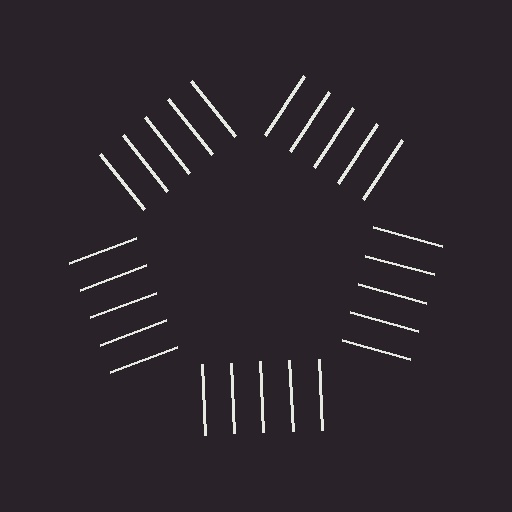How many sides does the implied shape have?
5 sides — the line-ends trace a pentagon.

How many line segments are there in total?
25 — 5 along each of the 5 edges.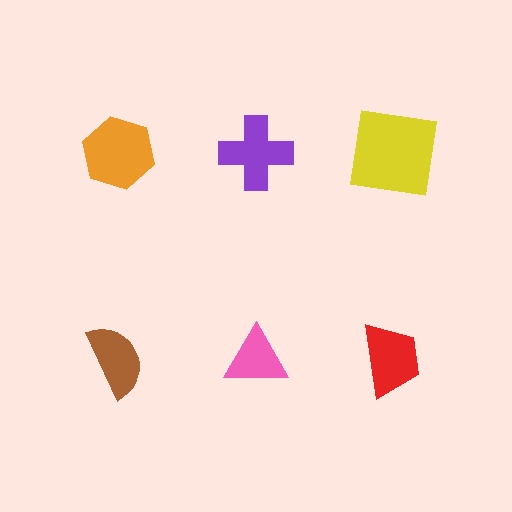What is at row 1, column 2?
A purple cross.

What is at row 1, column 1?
An orange hexagon.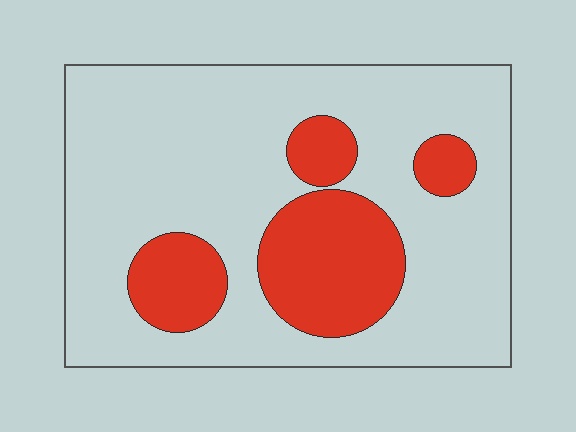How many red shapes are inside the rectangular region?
4.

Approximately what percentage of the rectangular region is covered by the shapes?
Approximately 25%.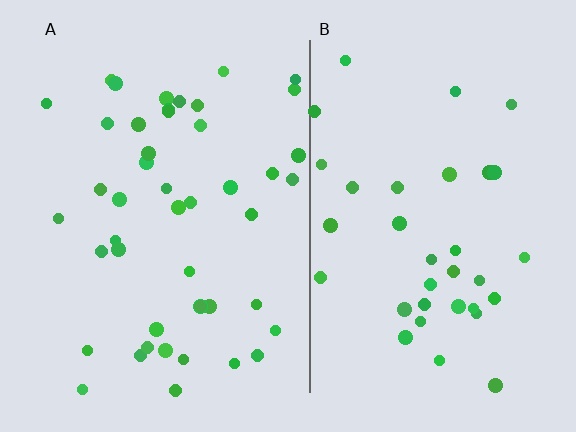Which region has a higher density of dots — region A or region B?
A (the left).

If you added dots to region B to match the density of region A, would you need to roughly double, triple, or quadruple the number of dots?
Approximately double.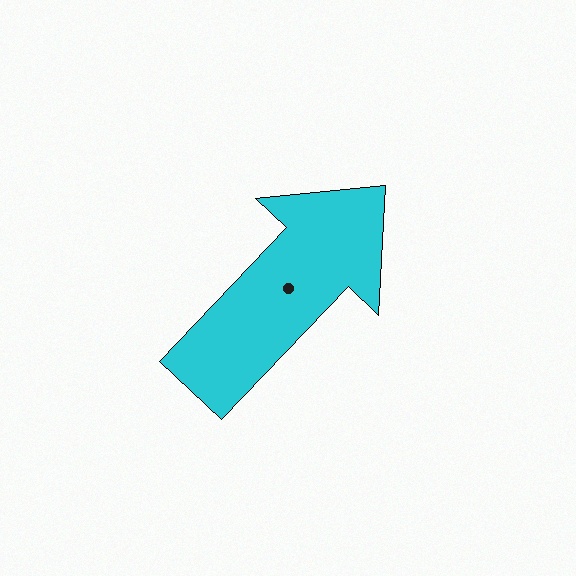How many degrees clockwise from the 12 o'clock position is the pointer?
Approximately 43 degrees.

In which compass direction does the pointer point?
Northeast.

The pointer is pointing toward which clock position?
Roughly 1 o'clock.